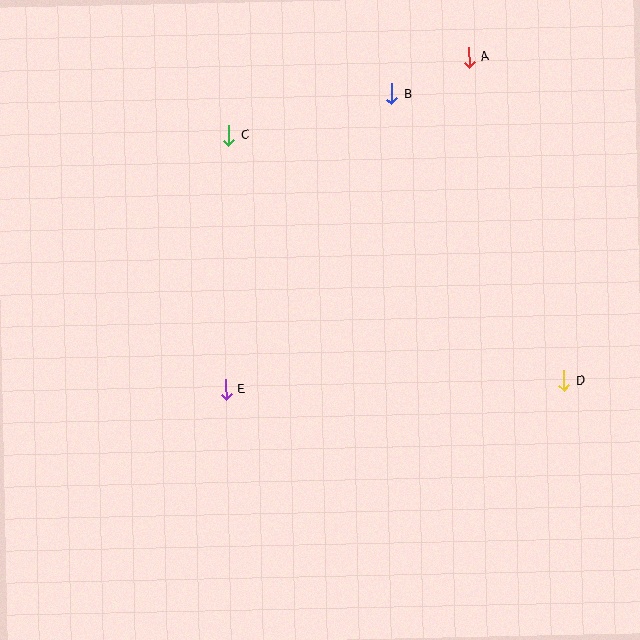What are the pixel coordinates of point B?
Point B is at (392, 94).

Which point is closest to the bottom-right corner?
Point D is closest to the bottom-right corner.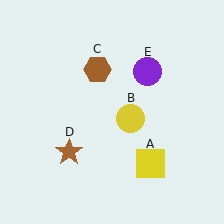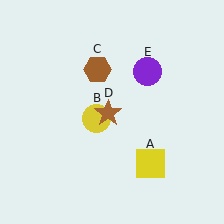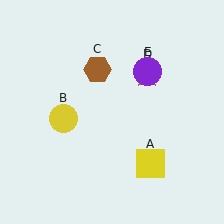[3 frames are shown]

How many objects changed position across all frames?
2 objects changed position: yellow circle (object B), brown star (object D).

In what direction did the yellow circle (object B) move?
The yellow circle (object B) moved left.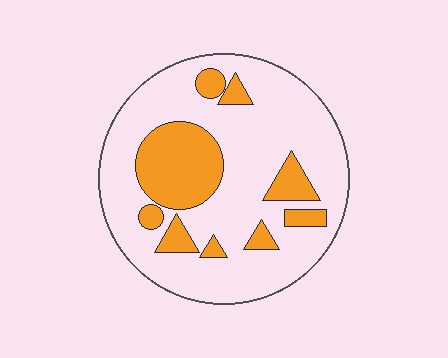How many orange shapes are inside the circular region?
9.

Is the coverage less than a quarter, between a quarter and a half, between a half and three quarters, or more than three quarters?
Less than a quarter.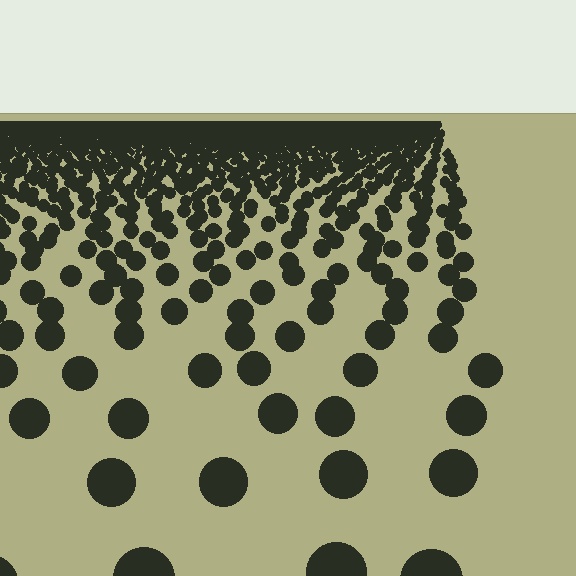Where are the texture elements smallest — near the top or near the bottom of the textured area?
Near the top.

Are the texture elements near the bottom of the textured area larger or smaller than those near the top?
Larger. Near the bottom, elements are closer to the viewer and appear at a bigger on-screen size.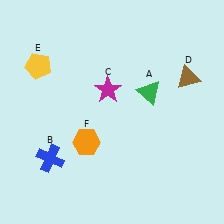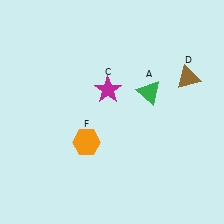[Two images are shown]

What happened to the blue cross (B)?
The blue cross (B) was removed in Image 2. It was in the bottom-left area of Image 1.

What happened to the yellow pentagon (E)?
The yellow pentagon (E) was removed in Image 2. It was in the top-left area of Image 1.